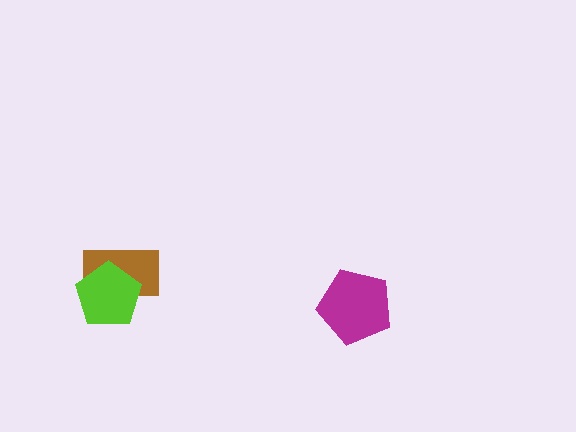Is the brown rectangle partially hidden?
Yes, it is partially covered by another shape.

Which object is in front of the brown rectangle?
The lime pentagon is in front of the brown rectangle.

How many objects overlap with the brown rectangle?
1 object overlaps with the brown rectangle.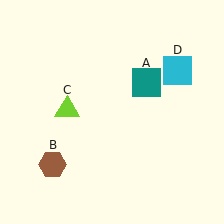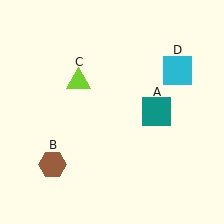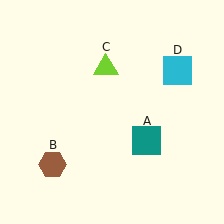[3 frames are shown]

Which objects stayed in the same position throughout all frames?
Brown hexagon (object B) and cyan square (object D) remained stationary.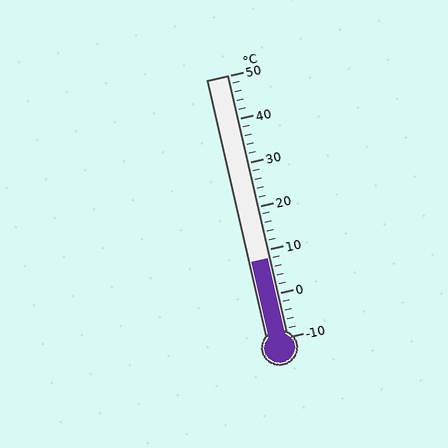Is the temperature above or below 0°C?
The temperature is above 0°C.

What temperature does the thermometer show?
The thermometer shows approximately 8°C.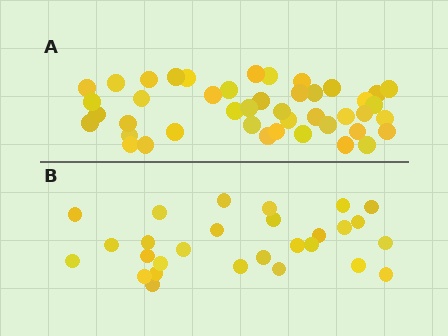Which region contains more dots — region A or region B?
Region A (the top region) has more dots.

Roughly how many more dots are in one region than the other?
Region A has approximately 15 more dots than region B.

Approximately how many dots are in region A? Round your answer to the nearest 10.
About 40 dots. (The exact count is 44, which rounds to 40.)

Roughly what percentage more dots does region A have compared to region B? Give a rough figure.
About 55% more.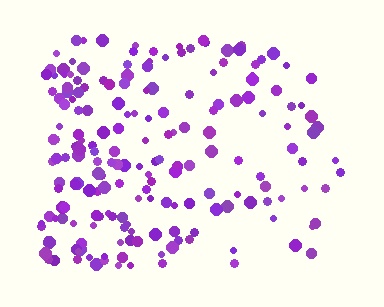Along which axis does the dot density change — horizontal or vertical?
Horizontal.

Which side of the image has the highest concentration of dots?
The left.